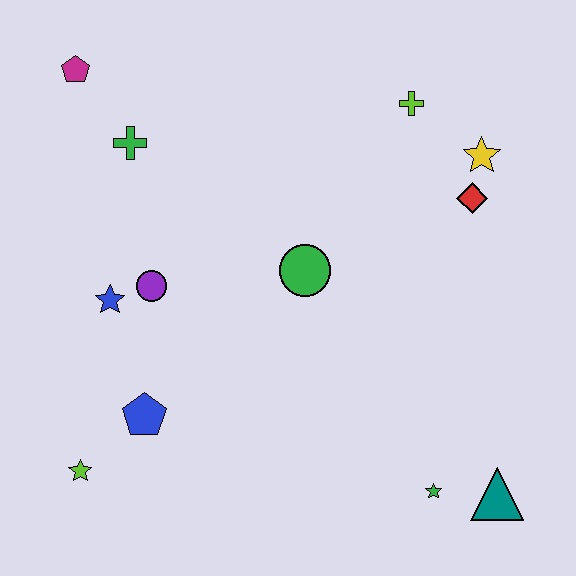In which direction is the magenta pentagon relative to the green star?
The magenta pentagon is above the green star.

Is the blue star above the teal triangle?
Yes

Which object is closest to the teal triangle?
The green star is closest to the teal triangle.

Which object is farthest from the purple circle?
The teal triangle is farthest from the purple circle.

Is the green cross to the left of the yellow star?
Yes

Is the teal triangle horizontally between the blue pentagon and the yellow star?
No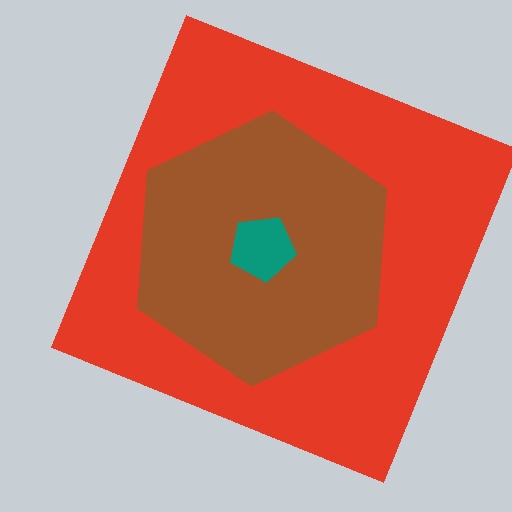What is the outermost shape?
The red square.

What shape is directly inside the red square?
The brown hexagon.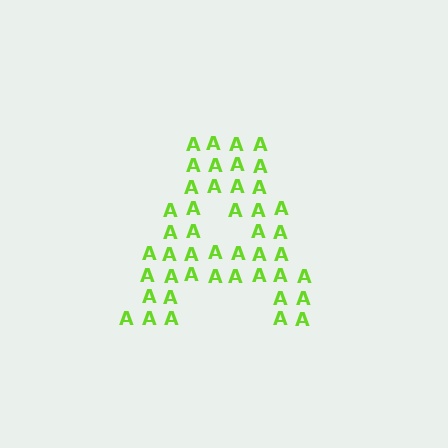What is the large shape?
The large shape is the letter A.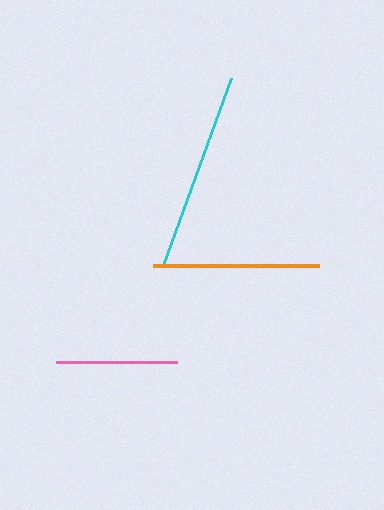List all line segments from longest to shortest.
From longest to shortest: cyan, orange, pink.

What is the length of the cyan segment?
The cyan segment is approximately 199 pixels long.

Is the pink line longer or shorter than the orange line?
The orange line is longer than the pink line.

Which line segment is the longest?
The cyan line is the longest at approximately 199 pixels.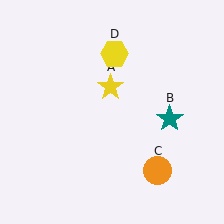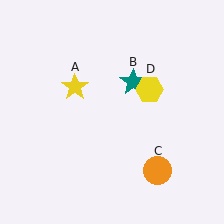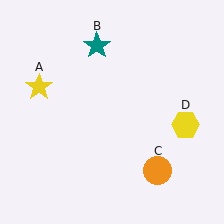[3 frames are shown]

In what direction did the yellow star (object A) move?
The yellow star (object A) moved left.